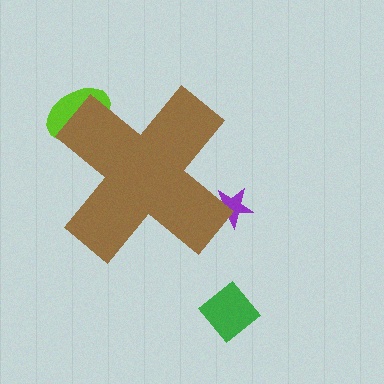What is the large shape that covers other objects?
A brown cross.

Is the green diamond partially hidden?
No, the green diamond is fully visible.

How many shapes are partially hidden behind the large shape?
2 shapes are partially hidden.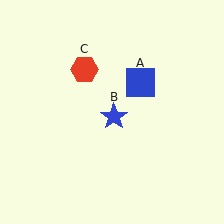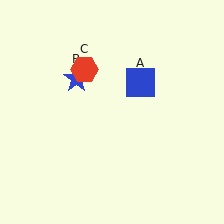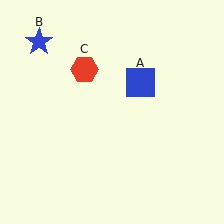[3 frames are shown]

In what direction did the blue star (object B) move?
The blue star (object B) moved up and to the left.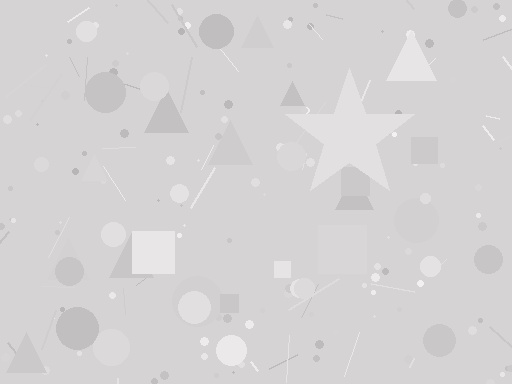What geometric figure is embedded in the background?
A star is embedded in the background.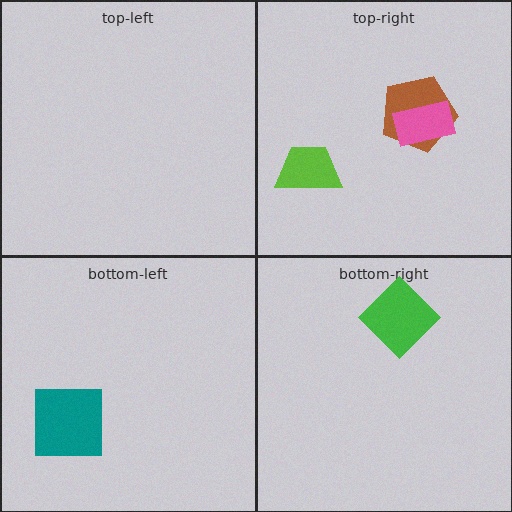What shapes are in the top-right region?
The brown pentagon, the lime trapezoid, the pink rectangle.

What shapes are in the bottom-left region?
The teal square.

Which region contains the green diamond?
The bottom-right region.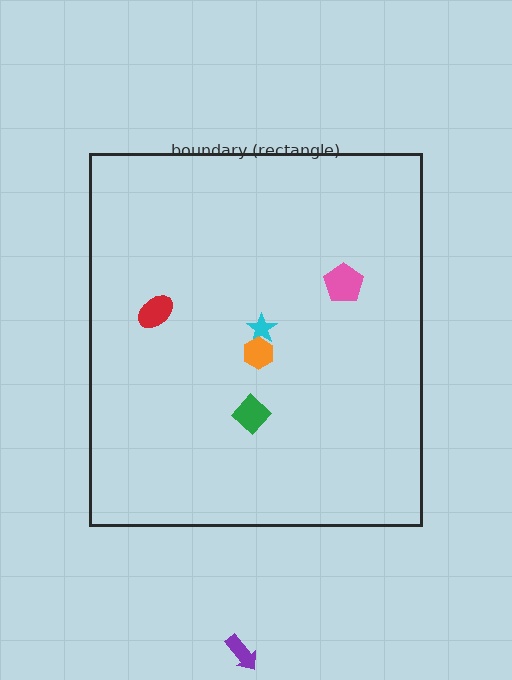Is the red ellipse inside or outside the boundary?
Inside.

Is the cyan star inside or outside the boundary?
Inside.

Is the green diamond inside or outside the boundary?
Inside.